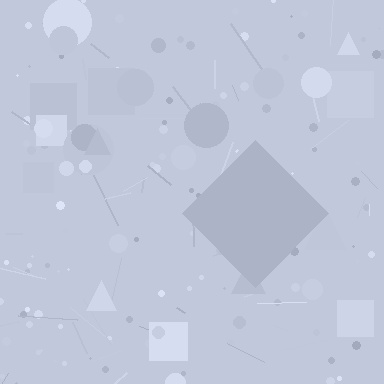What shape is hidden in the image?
A diamond is hidden in the image.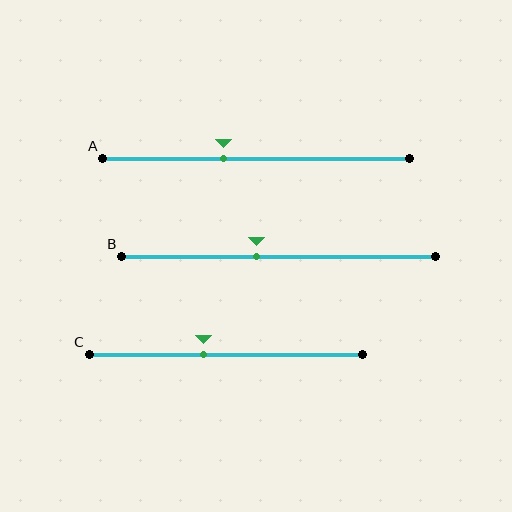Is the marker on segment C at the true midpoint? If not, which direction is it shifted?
No, the marker on segment C is shifted to the left by about 8% of the segment length.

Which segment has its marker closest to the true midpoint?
Segment B has its marker closest to the true midpoint.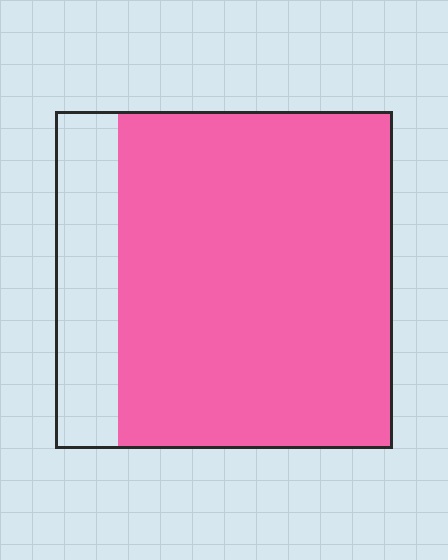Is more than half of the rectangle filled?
Yes.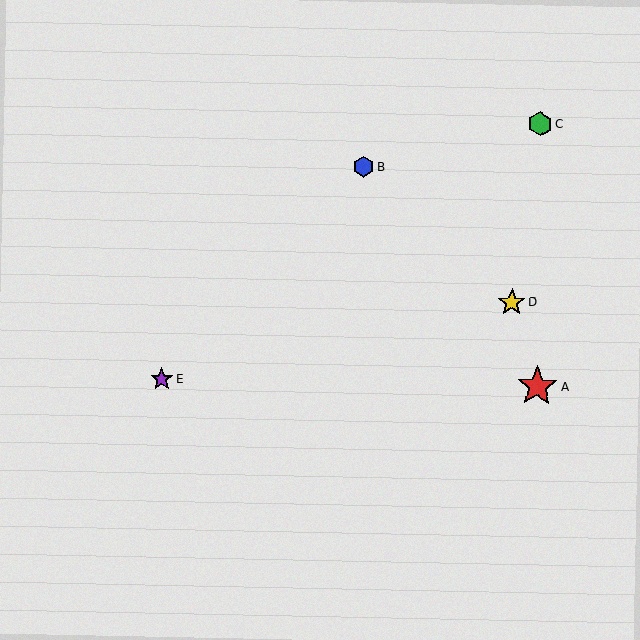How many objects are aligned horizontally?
2 objects (A, E) are aligned horizontally.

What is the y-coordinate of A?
Object A is at y≈387.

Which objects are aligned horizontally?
Objects A, E are aligned horizontally.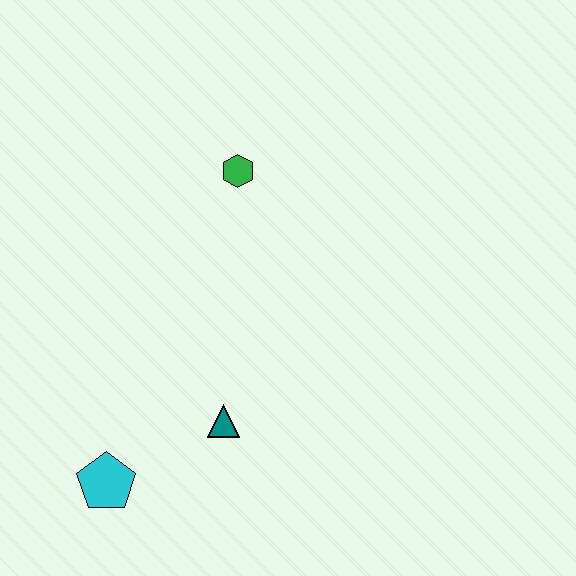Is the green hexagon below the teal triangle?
No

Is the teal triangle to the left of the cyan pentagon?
No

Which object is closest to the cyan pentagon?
The teal triangle is closest to the cyan pentagon.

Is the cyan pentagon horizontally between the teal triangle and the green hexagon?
No